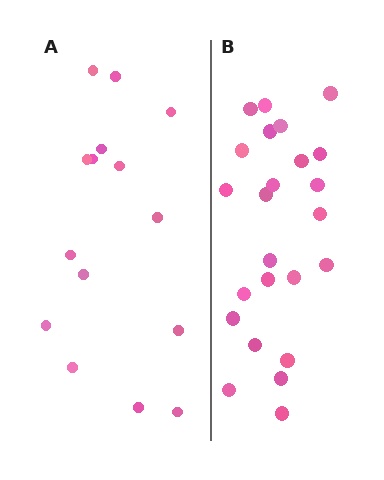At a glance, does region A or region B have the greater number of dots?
Region B (the right region) has more dots.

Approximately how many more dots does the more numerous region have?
Region B has roughly 8 or so more dots than region A.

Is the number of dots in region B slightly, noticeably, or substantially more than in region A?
Region B has substantially more. The ratio is roughly 1.6 to 1.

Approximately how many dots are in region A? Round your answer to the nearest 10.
About 20 dots. (The exact count is 15, which rounds to 20.)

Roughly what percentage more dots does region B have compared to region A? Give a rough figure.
About 60% more.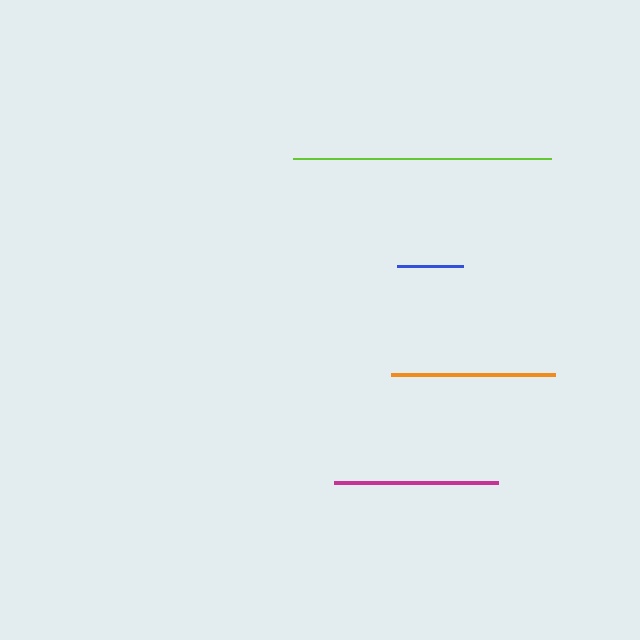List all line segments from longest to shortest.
From longest to shortest: lime, magenta, orange, blue.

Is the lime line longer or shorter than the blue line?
The lime line is longer than the blue line.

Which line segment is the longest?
The lime line is the longest at approximately 258 pixels.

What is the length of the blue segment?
The blue segment is approximately 66 pixels long.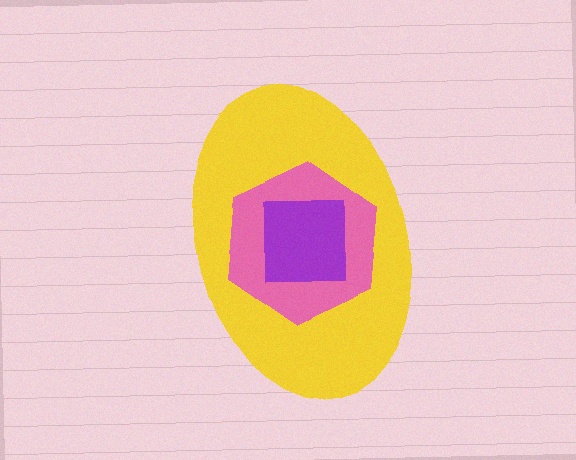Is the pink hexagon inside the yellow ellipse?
Yes.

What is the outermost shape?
The yellow ellipse.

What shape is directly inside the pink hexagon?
The purple square.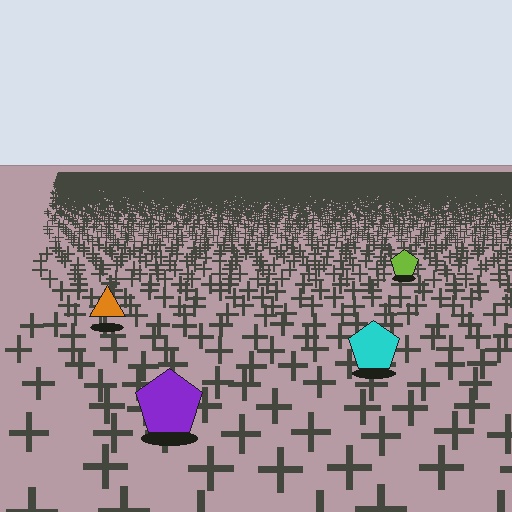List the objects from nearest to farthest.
From nearest to farthest: the purple pentagon, the cyan pentagon, the orange triangle, the lime pentagon.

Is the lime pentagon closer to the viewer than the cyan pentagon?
No. The cyan pentagon is closer — you can tell from the texture gradient: the ground texture is coarser near it.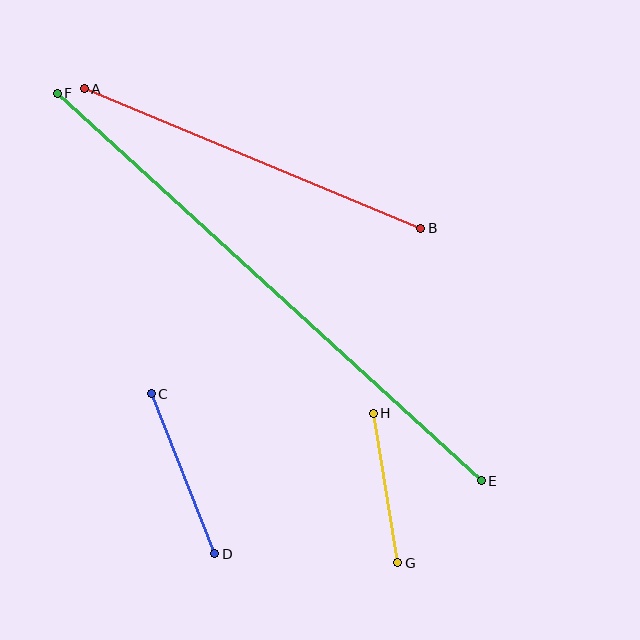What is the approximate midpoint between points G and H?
The midpoint is at approximately (386, 488) pixels.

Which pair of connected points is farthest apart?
Points E and F are farthest apart.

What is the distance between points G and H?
The distance is approximately 152 pixels.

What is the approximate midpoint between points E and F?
The midpoint is at approximately (269, 287) pixels.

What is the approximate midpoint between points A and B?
The midpoint is at approximately (252, 158) pixels.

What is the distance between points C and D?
The distance is approximately 172 pixels.